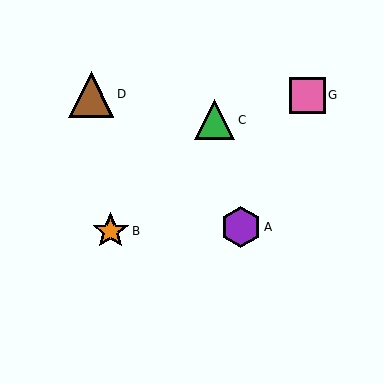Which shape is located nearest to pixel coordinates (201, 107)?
The green triangle (labeled C) at (215, 120) is nearest to that location.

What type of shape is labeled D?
Shape D is a brown triangle.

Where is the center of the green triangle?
The center of the green triangle is at (215, 120).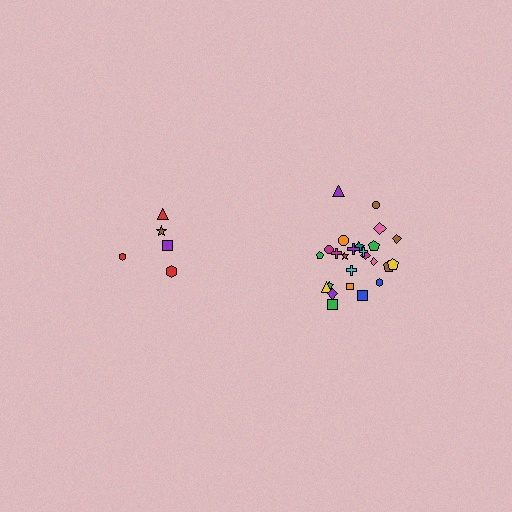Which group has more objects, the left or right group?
The right group.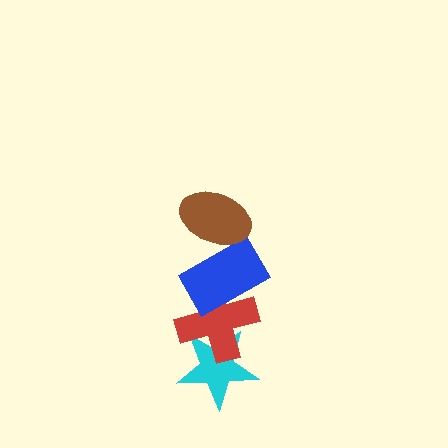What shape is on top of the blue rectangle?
The brown ellipse is on top of the blue rectangle.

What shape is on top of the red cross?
The blue rectangle is on top of the red cross.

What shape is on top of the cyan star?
The red cross is on top of the cyan star.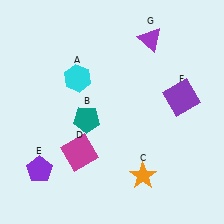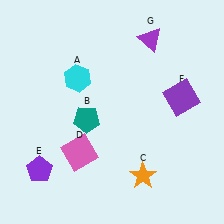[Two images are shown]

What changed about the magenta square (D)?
In Image 1, D is magenta. In Image 2, it changed to pink.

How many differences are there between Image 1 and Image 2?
There is 1 difference between the two images.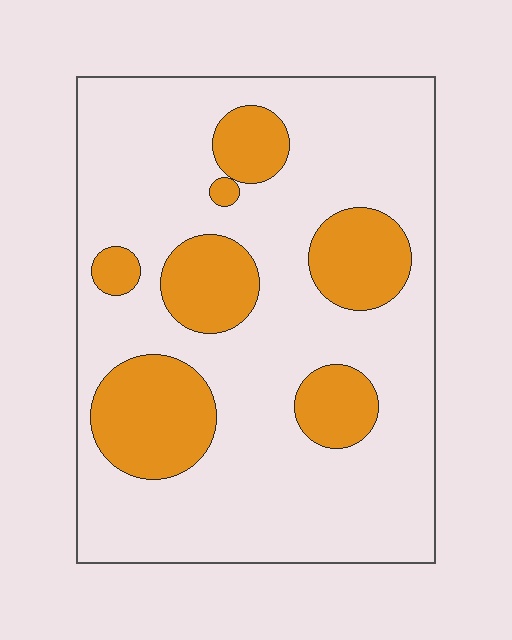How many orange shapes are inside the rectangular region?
7.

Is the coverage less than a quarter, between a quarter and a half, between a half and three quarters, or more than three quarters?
Less than a quarter.